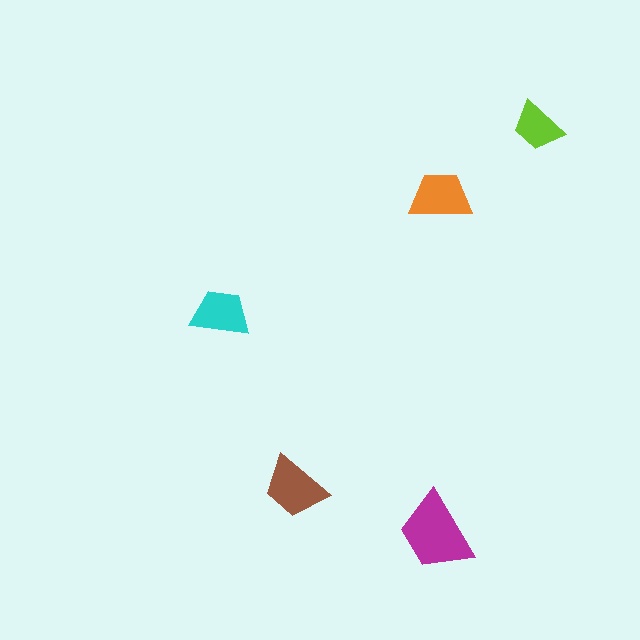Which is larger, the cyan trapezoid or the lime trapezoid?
The cyan one.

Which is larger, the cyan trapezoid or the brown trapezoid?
The brown one.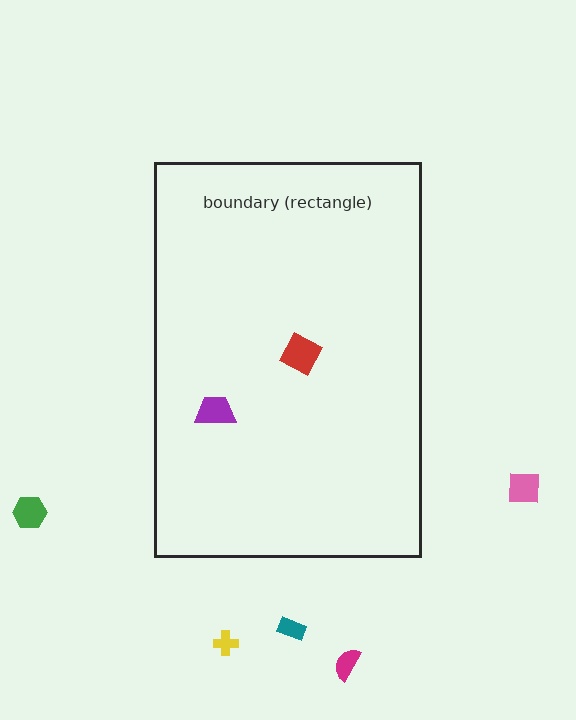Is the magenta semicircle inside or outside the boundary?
Outside.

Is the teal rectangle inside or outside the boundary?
Outside.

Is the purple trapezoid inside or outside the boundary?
Inside.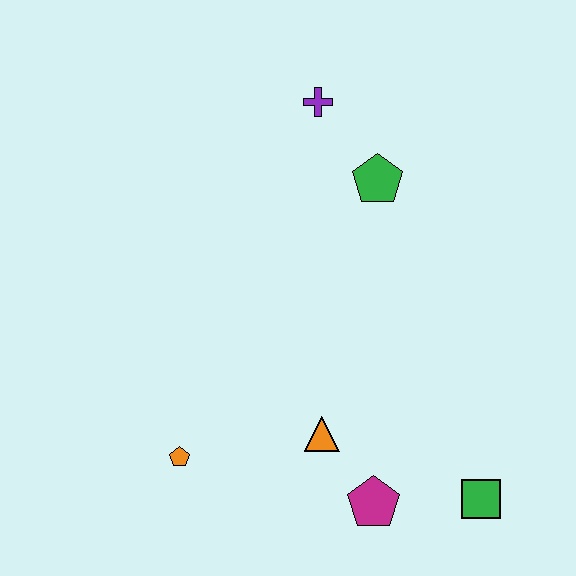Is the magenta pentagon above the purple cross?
No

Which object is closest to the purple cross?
The green pentagon is closest to the purple cross.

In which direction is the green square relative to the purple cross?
The green square is below the purple cross.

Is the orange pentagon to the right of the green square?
No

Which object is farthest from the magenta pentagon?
The purple cross is farthest from the magenta pentagon.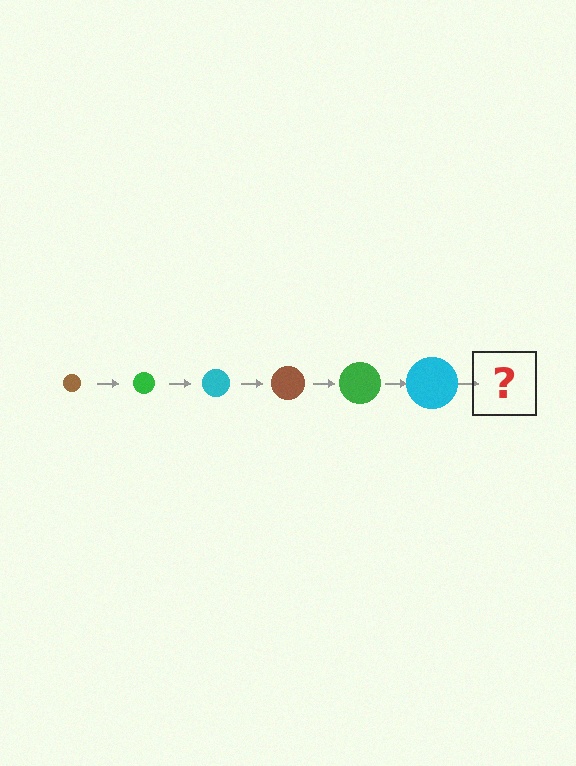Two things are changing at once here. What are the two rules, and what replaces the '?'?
The two rules are that the circle grows larger each step and the color cycles through brown, green, and cyan. The '?' should be a brown circle, larger than the previous one.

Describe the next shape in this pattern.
It should be a brown circle, larger than the previous one.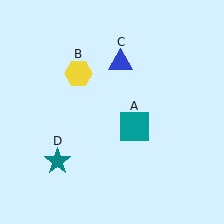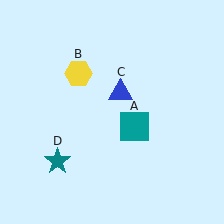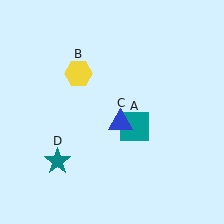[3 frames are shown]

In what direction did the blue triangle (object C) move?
The blue triangle (object C) moved down.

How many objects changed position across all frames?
1 object changed position: blue triangle (object C).